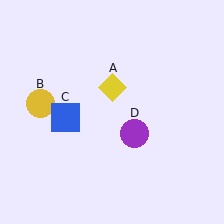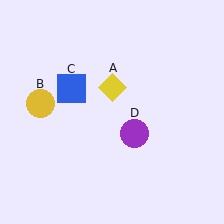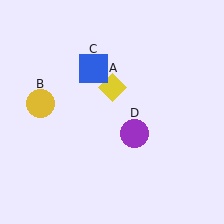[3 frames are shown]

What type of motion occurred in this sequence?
The blue square (object C) rotated clockwise around the center of the scene.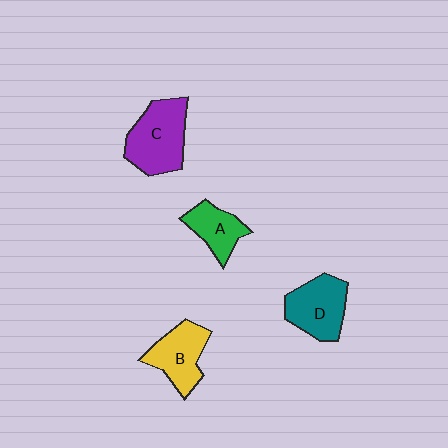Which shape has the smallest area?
Shape A (green).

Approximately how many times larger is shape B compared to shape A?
Approximately 1.3 times.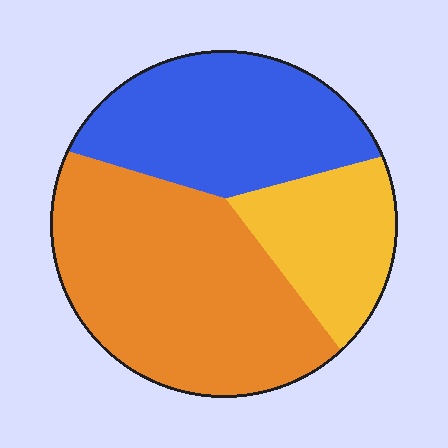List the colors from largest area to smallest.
From largest to smallest: orange, blue, yellow.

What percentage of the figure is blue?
Blue covers around 30% of the figure.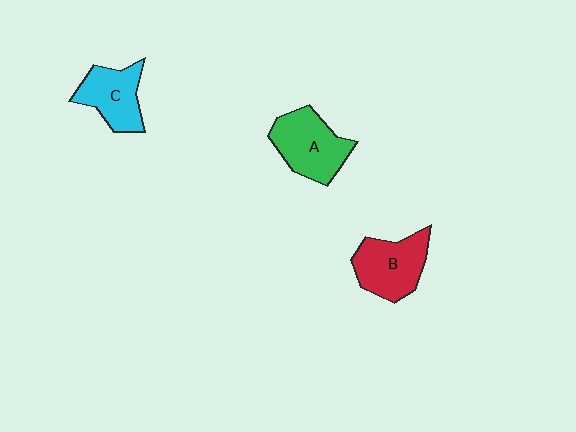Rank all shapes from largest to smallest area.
From largest to smallest: A (green), B (red), C (cyan).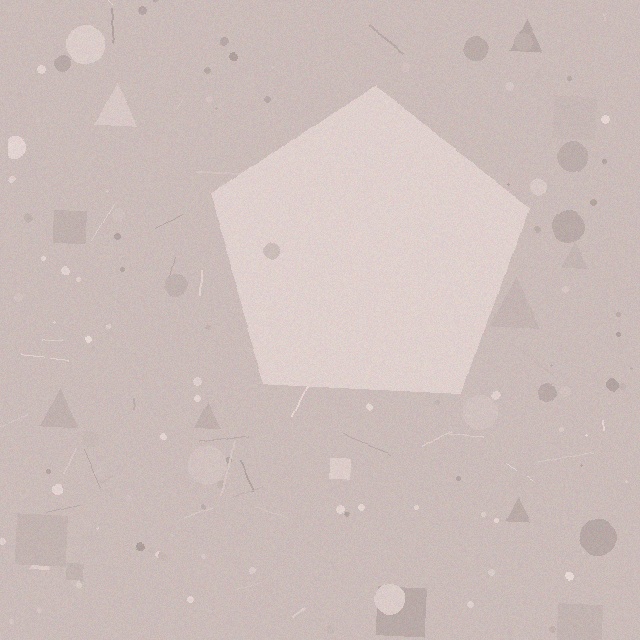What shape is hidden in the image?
A pentagon is hidden in the image.